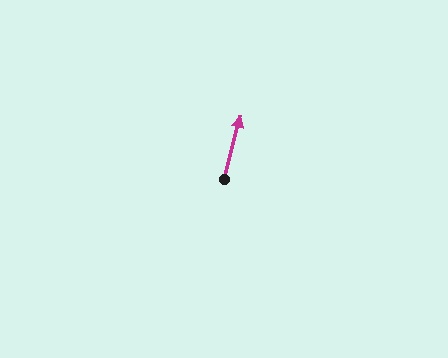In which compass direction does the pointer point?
North.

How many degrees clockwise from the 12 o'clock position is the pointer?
Approximately 14 degrees.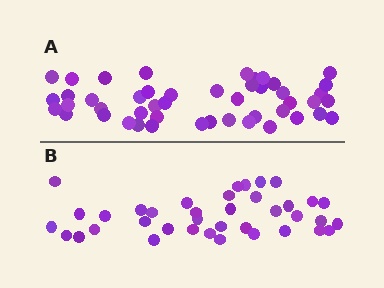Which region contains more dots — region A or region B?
Region A (the top region) has more dots.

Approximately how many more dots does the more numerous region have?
Region A has roughly 8 or so more dots than region B.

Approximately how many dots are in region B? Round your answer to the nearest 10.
About 40 dots. (The exact count is 38, which rounds to 40.)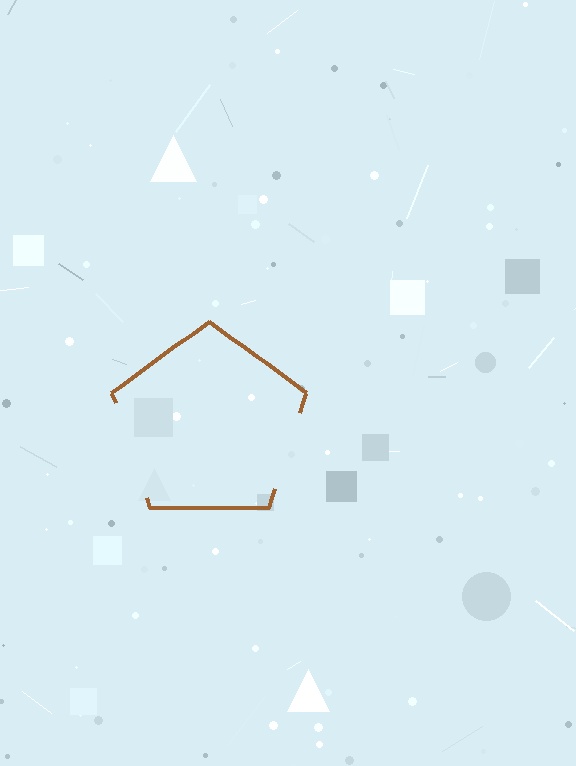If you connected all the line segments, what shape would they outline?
They would outline a pentagon.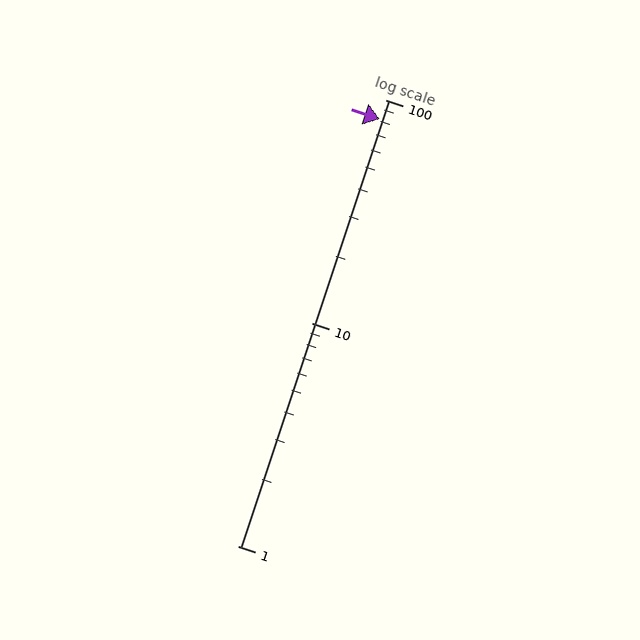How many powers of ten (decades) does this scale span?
The scale spans 2 decades, from 1 to 100.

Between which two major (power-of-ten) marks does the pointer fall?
The pointer is between 10 and 100.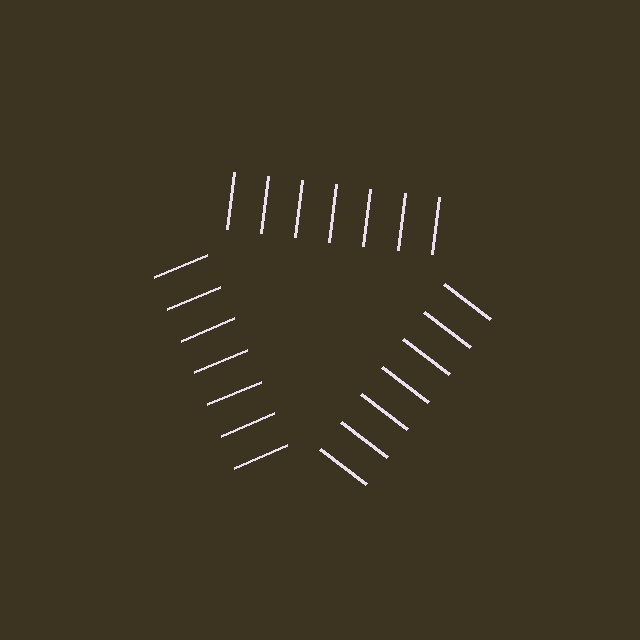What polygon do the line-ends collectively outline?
An illusory triangle — the line segments terminate on its edges but no continuous stroke is drawn.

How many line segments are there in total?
21 — 7 along each of the 3 edges.